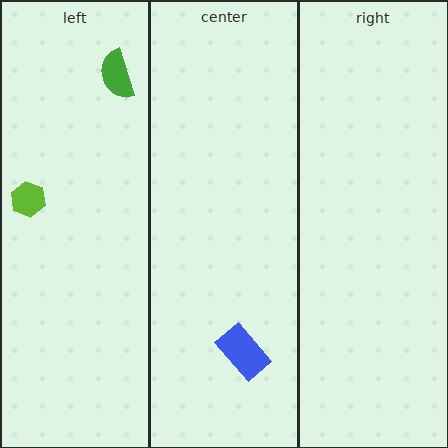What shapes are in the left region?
The green semicircle, the lime hexagon.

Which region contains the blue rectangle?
The center region.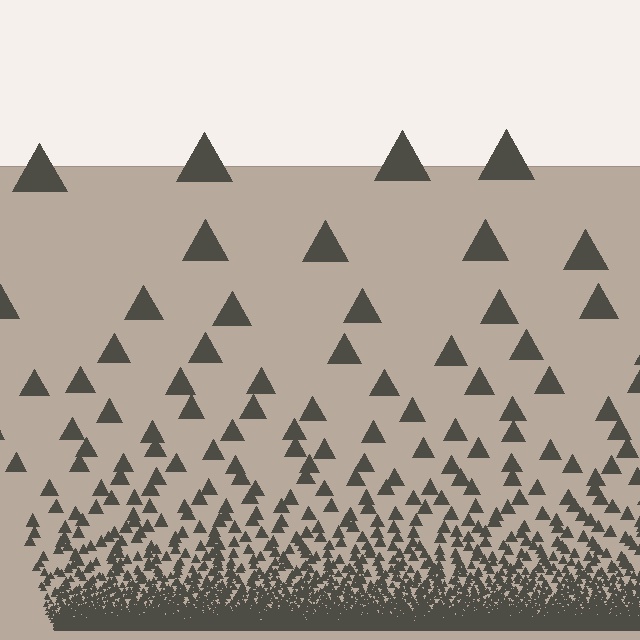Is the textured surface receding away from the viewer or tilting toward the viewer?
The surface appears to tilt toward the viewer. Texture elements get larger and sparser toward the top.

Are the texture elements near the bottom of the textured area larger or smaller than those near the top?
Smaller. The gradient is inverted — elements near the bottom are smaller and denser.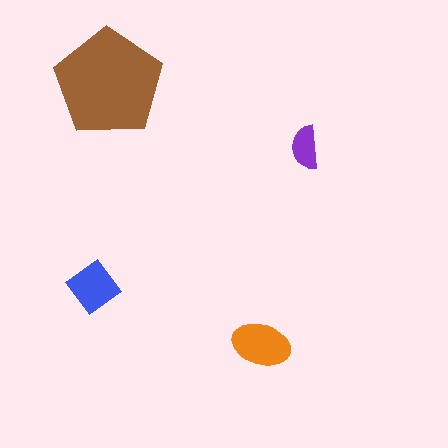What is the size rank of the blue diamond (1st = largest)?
3rd.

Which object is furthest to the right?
The purple semicircle is rightmost.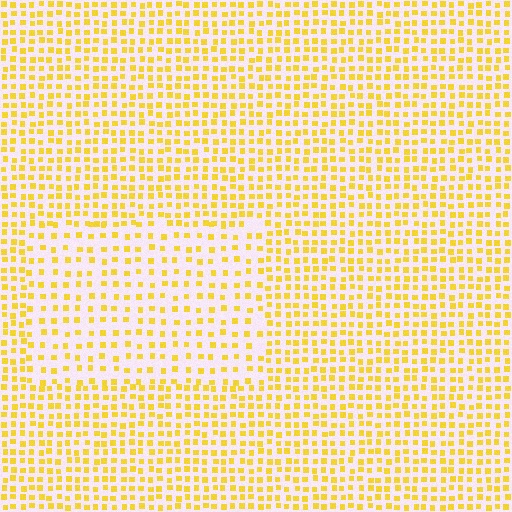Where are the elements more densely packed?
The elements are more densely packed outside the rectangle boundary.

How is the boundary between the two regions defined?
The boundary is defined by a change in element density (approximately 1.8x ratio). All elements are the same color, size, and shape.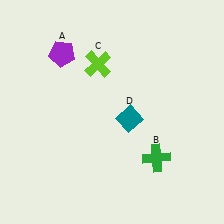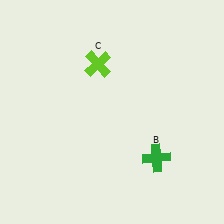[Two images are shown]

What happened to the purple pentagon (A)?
The purple pentagon (A) was removed in Image 2. It was in the top-left area of Image 1.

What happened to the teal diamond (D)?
The teal diamond (D) was removed in Image 2. It was in the bottom-right area of Image 1.